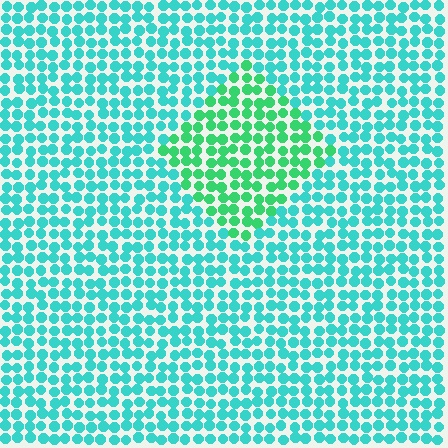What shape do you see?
I see a diamond.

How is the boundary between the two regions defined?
The boundary is defined purely by a slight shift in hue (about 35 degrees). Spacing, size, and orientation are identical on both sides.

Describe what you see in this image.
The image is filled with small cyan elements in a uniform arrangement. A diamond-shaped region is visible where the elements are tinted to a slightly different hue, forming a subtle color boundary.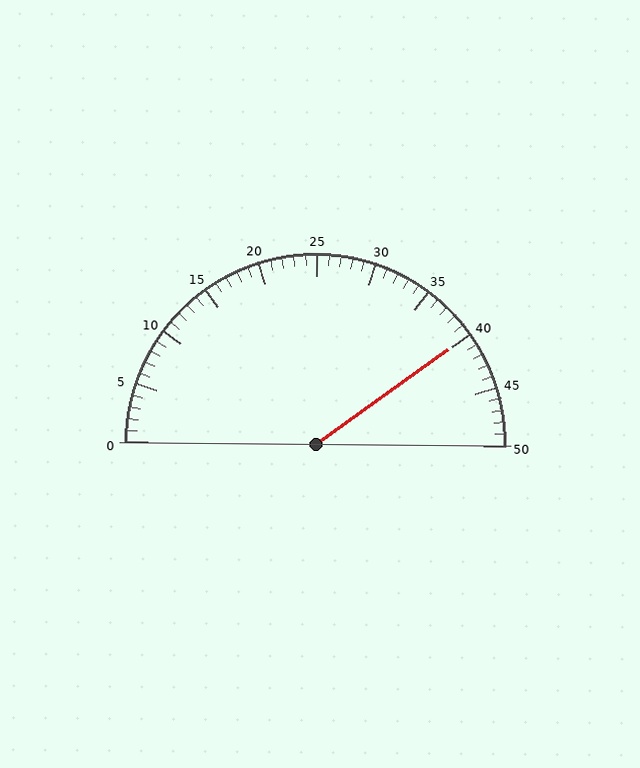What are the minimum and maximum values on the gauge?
The gauge ranges from 0 to 50.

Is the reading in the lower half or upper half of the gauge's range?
The reading is in the upper half of the range (0 to 50).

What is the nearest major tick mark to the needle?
The nearest major tick mark is 40.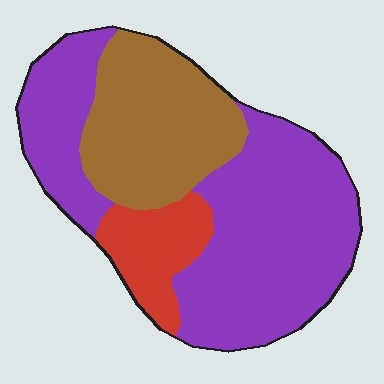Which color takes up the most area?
Purple, at roughly 60%.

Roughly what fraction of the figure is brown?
Brown covers 29% of the figure.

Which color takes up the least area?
Red, at roughly 15%.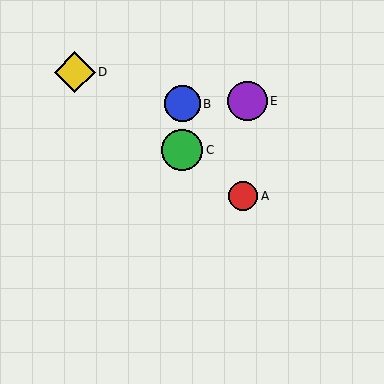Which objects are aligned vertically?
Objects B, C are aligned vertically.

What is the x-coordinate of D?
Object D is at x≈75.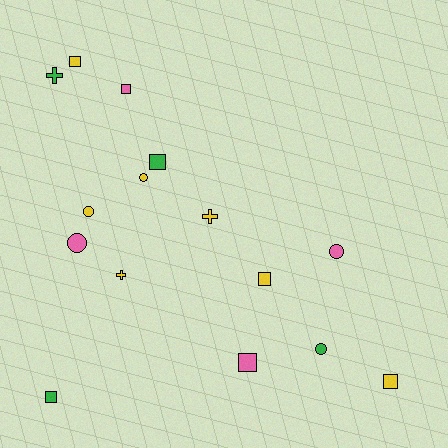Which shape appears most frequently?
Square, with 7 objects.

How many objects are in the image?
There are 15 objects.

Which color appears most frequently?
Yellow, with 7 objects.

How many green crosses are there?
There is 1 green cross.